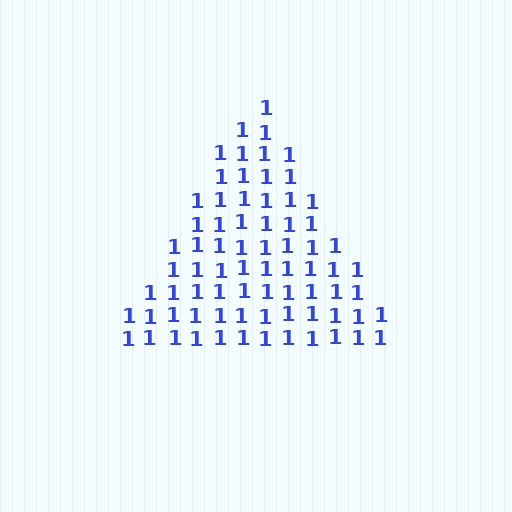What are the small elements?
The small elements are digit 1's.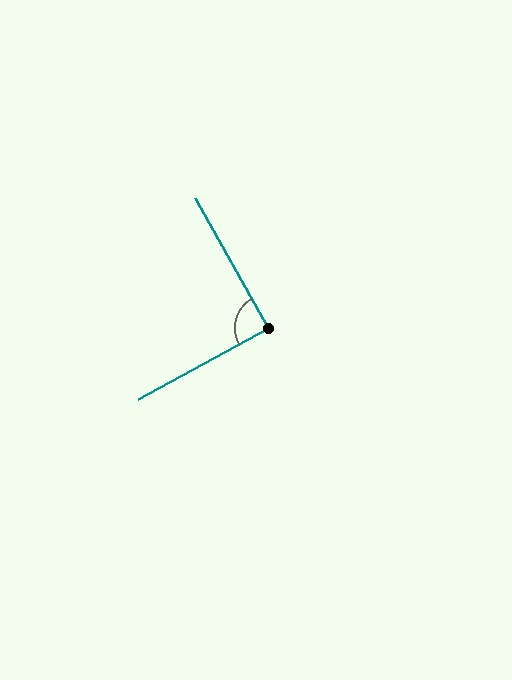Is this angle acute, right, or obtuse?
It is approximately a right angle.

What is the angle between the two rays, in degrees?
Approximately 89 degrees.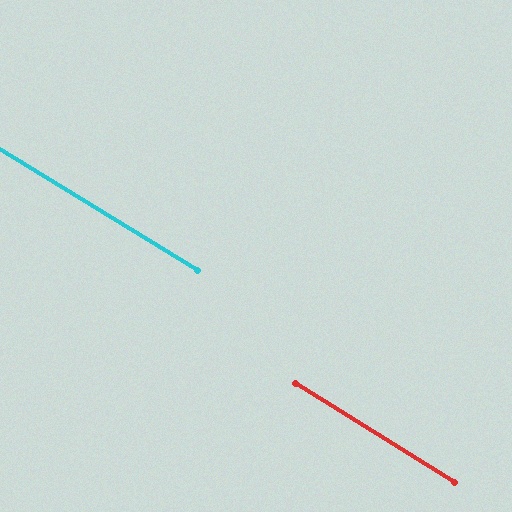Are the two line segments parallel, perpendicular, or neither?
Parallel — their directions differ by only 0.5°.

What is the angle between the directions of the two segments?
Approximately 0 degrees.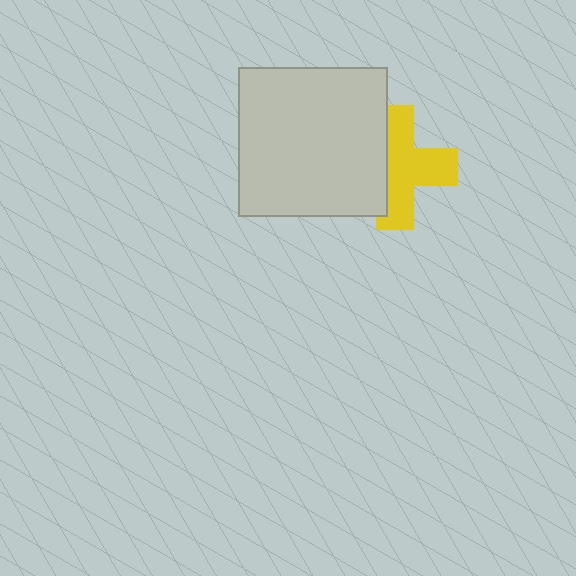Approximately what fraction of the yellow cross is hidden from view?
Roughly 37% of the yellow cross is hidden behind the light gray square.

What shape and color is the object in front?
The object in front is a light gray square.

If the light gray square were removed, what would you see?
You would see the complete yellow cross.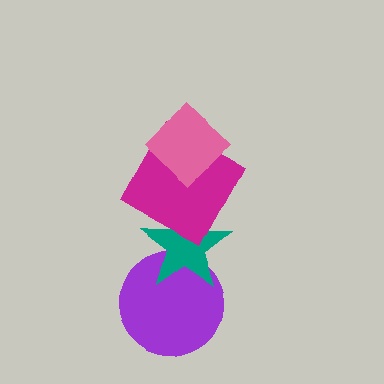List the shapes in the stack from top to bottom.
From top to bottom: the pink diamond, the magenta square, the teal star, the purple circle.